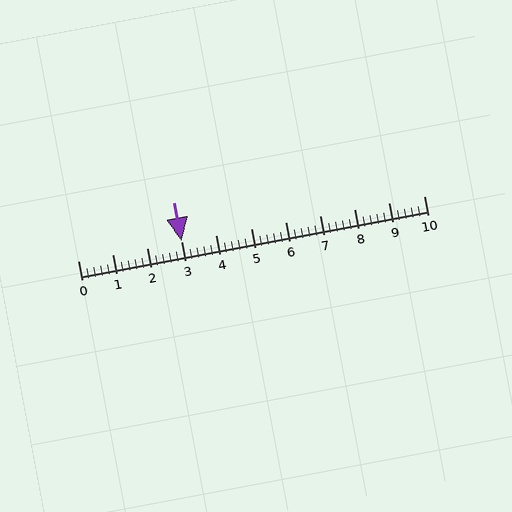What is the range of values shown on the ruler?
The ruler shows values from 0 to 10.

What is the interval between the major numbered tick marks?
The major tick marks are spaced 1 units apart.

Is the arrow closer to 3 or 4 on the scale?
The arrow is closer to 3.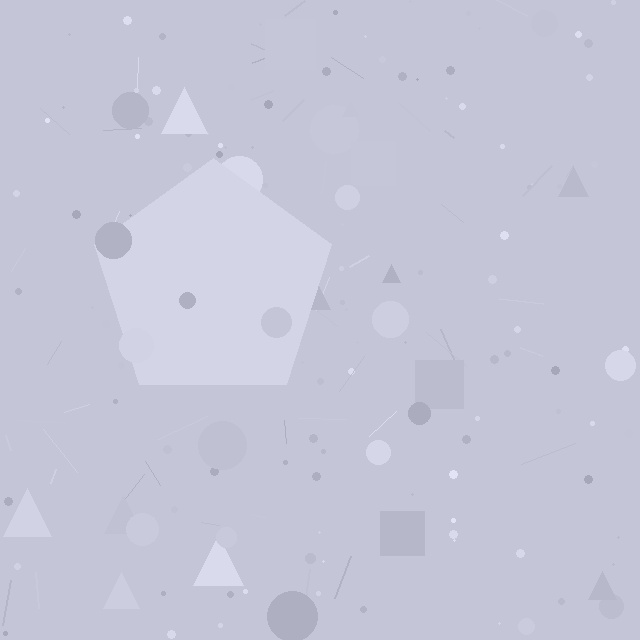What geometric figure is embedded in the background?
A pentagon is embedded in the background.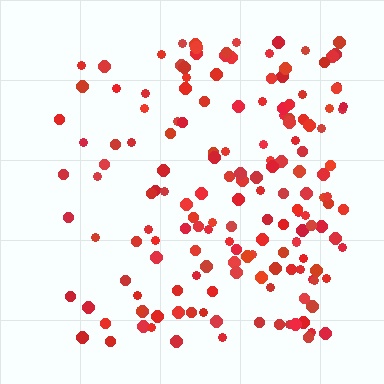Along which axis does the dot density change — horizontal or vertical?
Horizontal.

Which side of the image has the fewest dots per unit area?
The left.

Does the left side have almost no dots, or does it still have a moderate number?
Still a moderate number, just noticeably fewer than the right.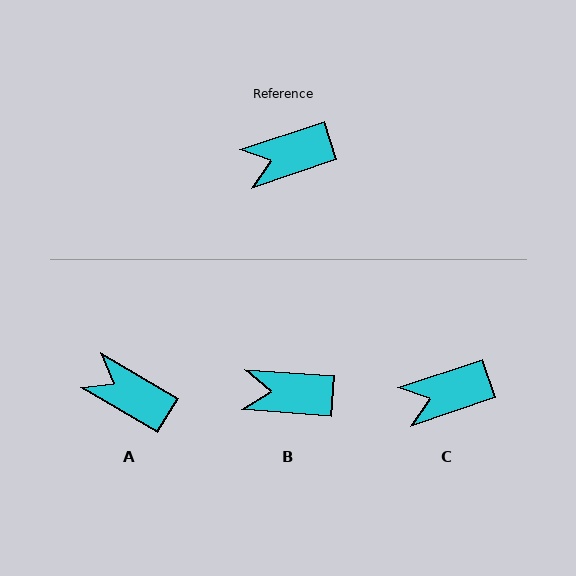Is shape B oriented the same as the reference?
No, it is off by about 23 degrees.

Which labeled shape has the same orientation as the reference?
C.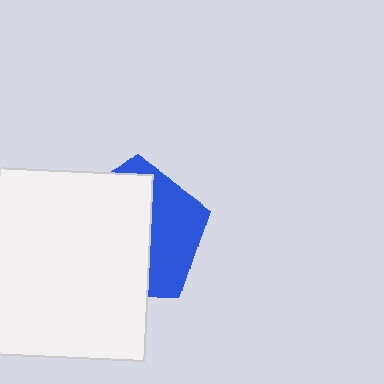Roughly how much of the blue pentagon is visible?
A small part of it is visible (roughly 38%).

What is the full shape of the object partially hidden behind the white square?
The partially hidden object is a blue pentagon.